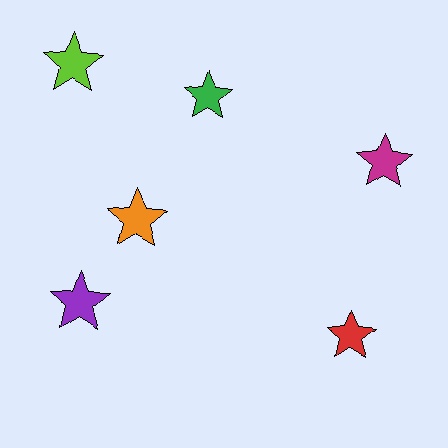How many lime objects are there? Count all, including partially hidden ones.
There is 1 lime object.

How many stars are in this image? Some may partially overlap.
There are 6 stars.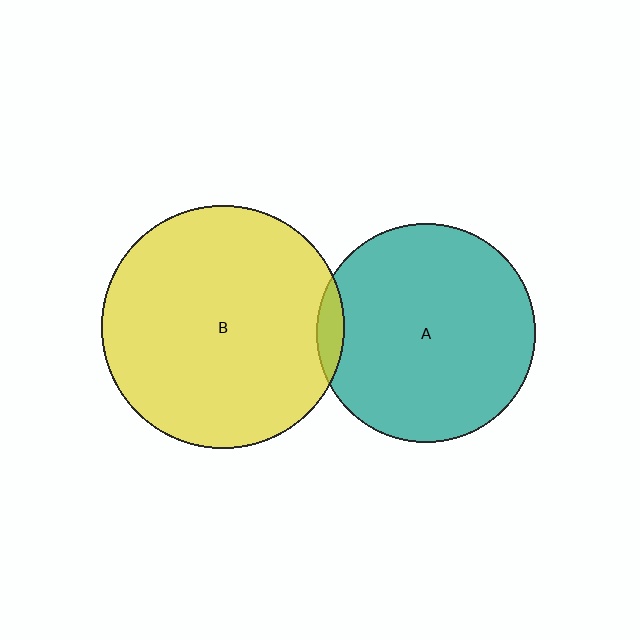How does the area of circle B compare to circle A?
Approximately 1.2 times.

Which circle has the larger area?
Circle B (yellow).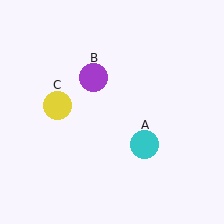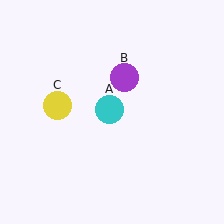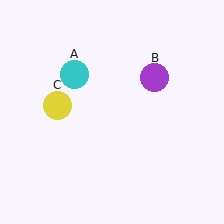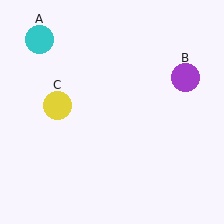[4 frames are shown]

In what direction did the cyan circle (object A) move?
The cyan circle (object A) moved up and to the left.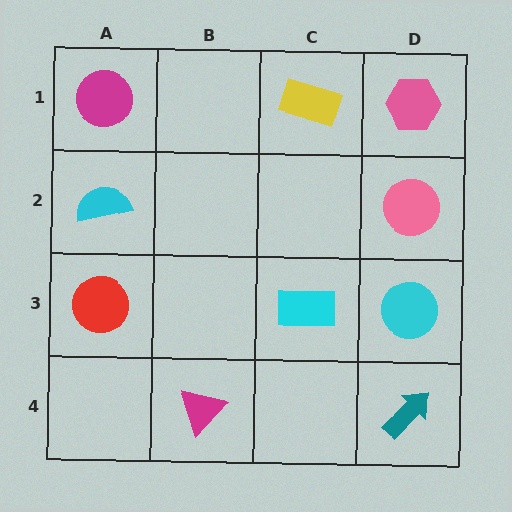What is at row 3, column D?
A cyan circle.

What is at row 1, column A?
A magenta circle.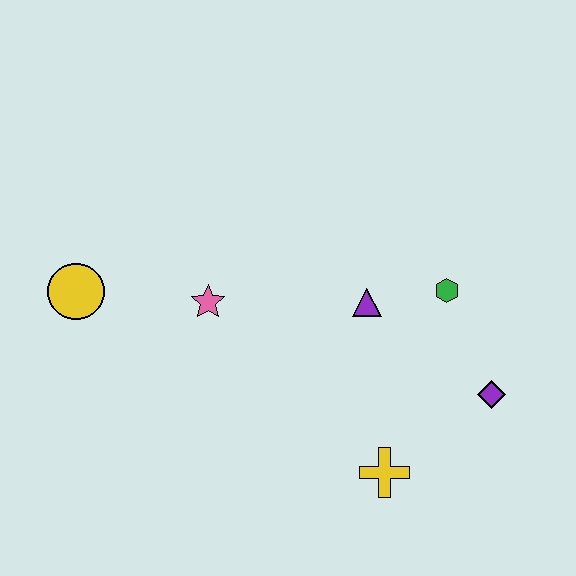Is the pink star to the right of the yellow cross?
No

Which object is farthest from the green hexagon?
The yellow circle is farthest from the green hexagon.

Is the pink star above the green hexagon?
No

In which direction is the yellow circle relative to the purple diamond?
The yellow circle is to the left of the purple diamond.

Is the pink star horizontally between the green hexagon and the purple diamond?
No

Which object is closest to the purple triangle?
The green hexagon is closest to the purple triangle.